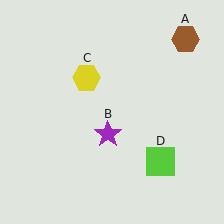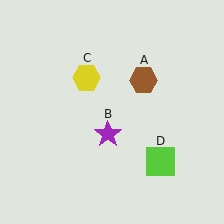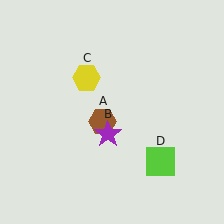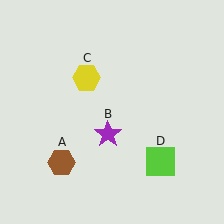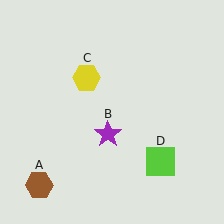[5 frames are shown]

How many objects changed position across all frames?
1 object changed position: brown hexagon (object A).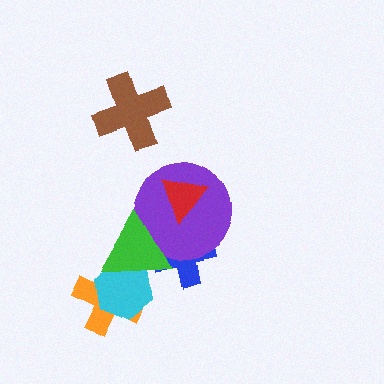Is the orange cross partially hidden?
Yes, it is partially covered by another shape.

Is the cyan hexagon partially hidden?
Yes, it is partially covered by another shape.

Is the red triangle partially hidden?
No, no other shape covers it.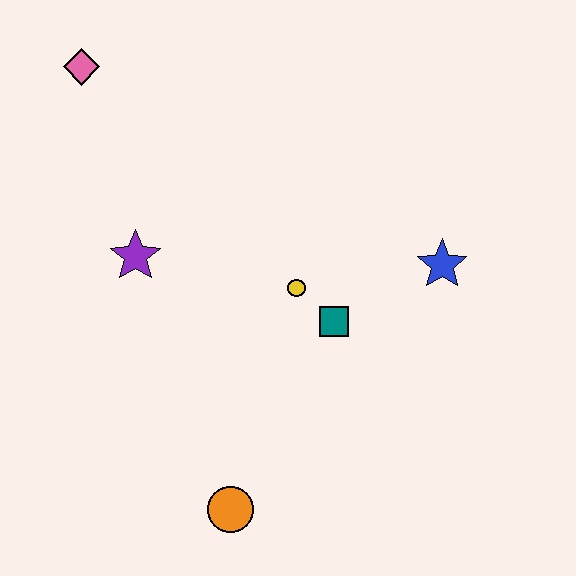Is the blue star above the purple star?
No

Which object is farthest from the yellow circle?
The pink diamond is farthest from the yellow circle.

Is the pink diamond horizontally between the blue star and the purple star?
No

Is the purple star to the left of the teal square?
Yes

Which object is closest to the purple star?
The yellow circle is closest to the purple star.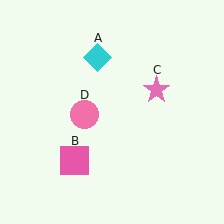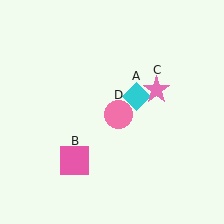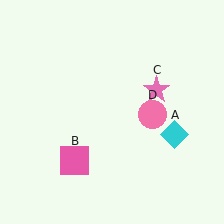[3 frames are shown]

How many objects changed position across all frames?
2 objects changed position: cyan diamond (object A), pink circle (object D).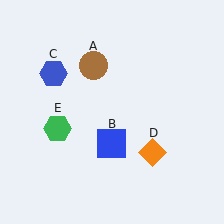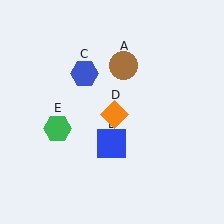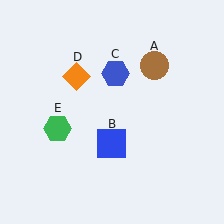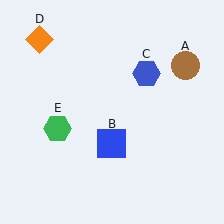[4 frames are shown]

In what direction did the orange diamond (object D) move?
The orange diamond (object D) moved up and to the left.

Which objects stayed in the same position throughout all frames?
Blue square (object B) and green hexagon (object E) remained stationary.